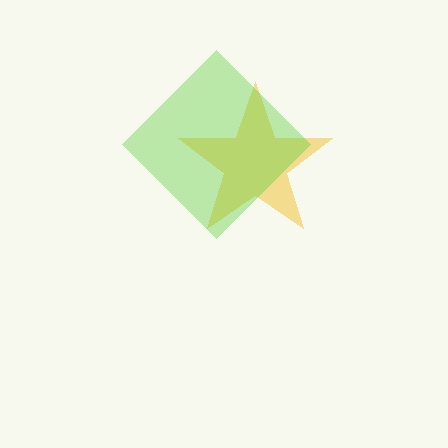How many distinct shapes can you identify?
There are 2 distinct shapes: a yellow star, a lime diamond.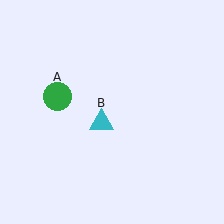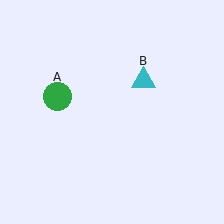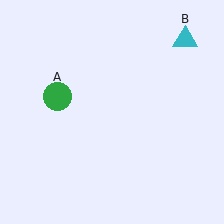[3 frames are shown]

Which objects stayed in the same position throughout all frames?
Green circle (object A) remained stationary.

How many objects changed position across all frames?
1 object changed position: cyan triangle (object B).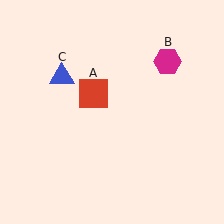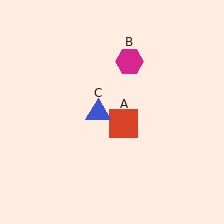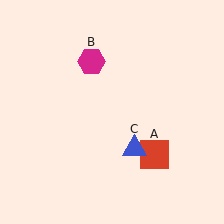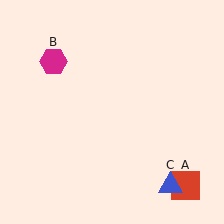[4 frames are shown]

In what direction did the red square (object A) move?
The red square (object A) moved down and to the right.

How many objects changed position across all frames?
3 objects changed position: red square (object A), magenta hexagon (object B), blue triangle (object C).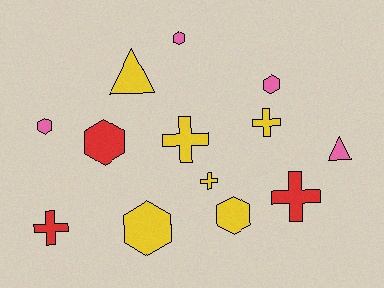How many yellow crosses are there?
There are 3 yellow crosses.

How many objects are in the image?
There are 13 objects.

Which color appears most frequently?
Yellow, with 6 objects.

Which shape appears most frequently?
Hexagon, with 6 objects.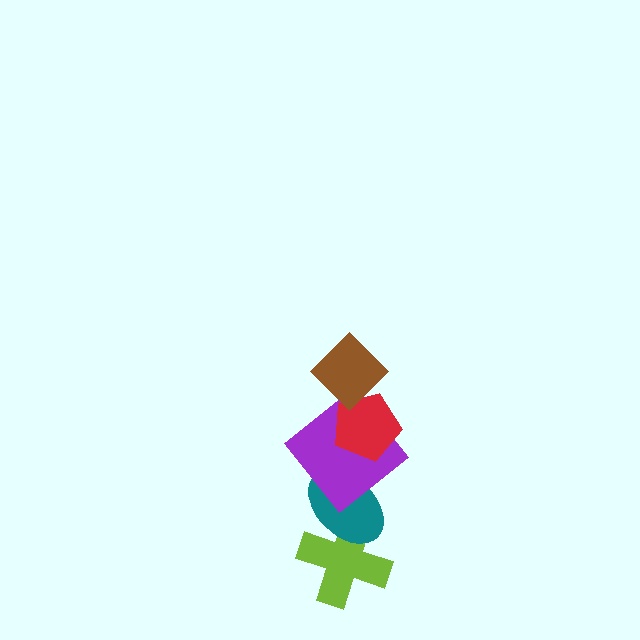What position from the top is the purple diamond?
The purple diamond is 3rd from the top.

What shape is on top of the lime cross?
The teal ellipse is on top of the lime cross.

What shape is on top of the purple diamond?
The red pentagon is on top of the purple diamond.